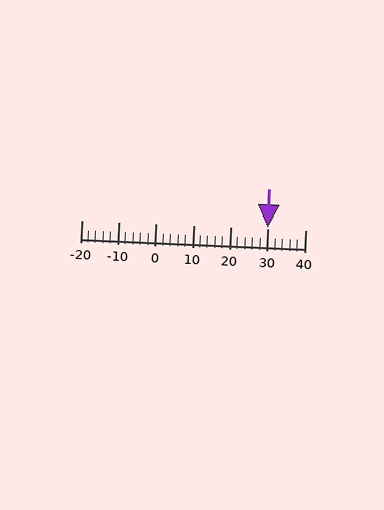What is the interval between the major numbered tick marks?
The major tick marks are spaced 10 units apart.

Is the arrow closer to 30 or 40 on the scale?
The arrow is closer to 30.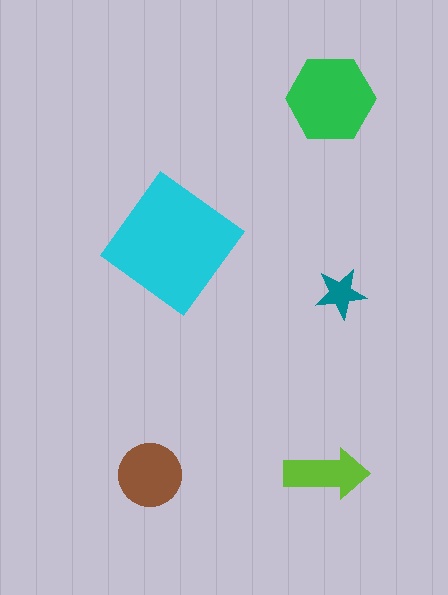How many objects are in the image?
There are 5 objects in the image.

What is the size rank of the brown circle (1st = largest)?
3rd.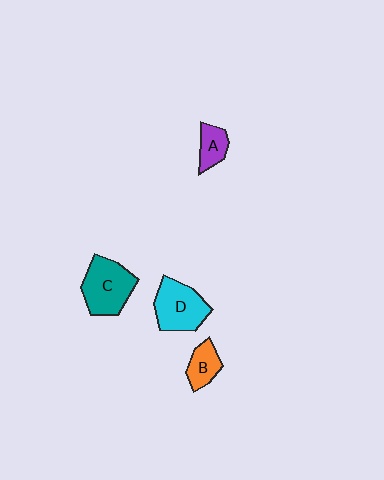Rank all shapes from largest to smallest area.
From largest to smallest: C (teal), D (cyan), B (orange), A (purple).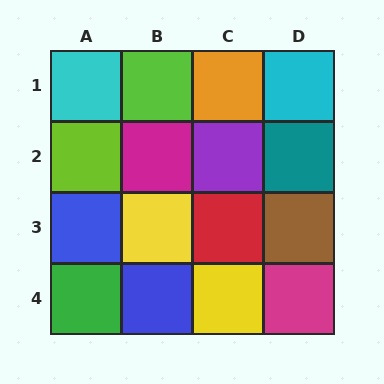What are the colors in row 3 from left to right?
Blue, yellow, red, brown.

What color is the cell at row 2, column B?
Magenta.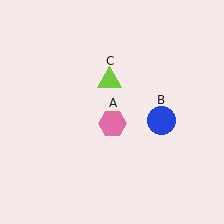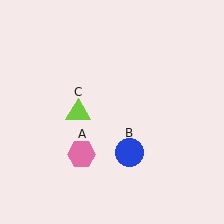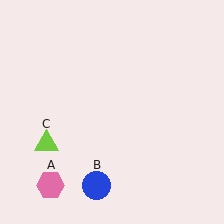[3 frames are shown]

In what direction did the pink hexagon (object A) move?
The pink hexagon (object A) moved down and to the left.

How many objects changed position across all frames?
3 objects changed position: pink hexagon (object A), blue circle (object B), lime triangle (object C).